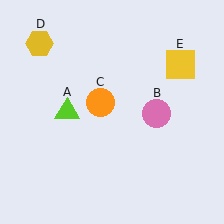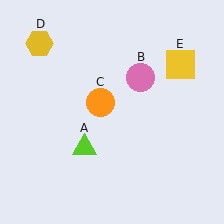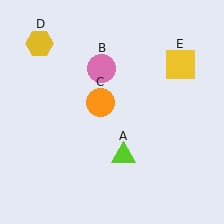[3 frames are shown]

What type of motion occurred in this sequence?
The lime triangle (object A), pink circle (object B) rotated counterclockwise around the center of the scene.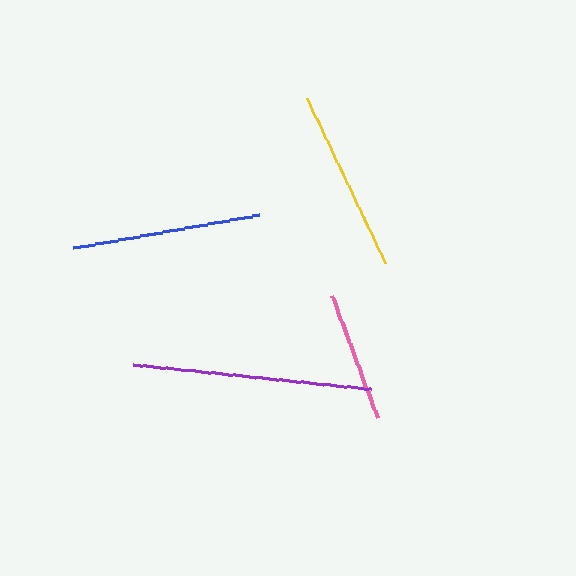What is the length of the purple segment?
The purple segment is approximately 239 pixels long.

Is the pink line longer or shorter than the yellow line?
The yellow line is longer than the pink line.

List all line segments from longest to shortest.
From longest to shortest: purple, blue, yellow, pink.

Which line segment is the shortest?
The pink line is the shortest at approximately 130 pixels.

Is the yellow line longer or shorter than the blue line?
The blue line is longer than the yellow line.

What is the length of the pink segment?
The pink segment is approximately 130 pixels long.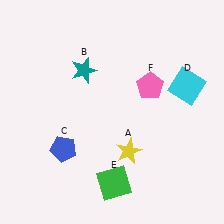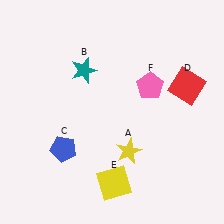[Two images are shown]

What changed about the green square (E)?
In Image 1, E is green. In Image 2, it changed to yellow.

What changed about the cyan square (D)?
In Image 1, D is cyan. In Image 2, it changed to red.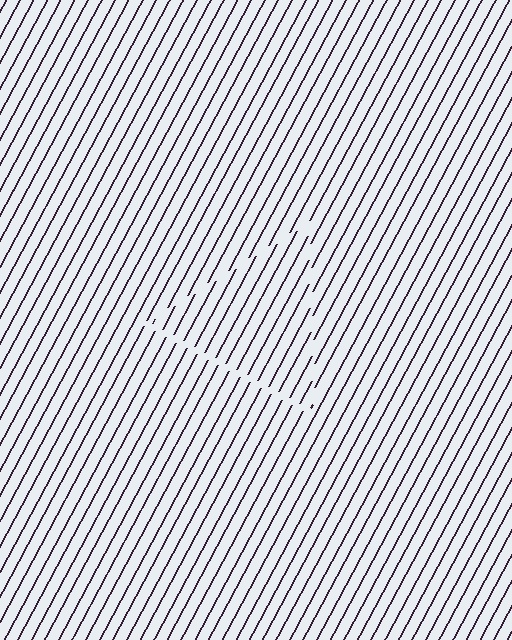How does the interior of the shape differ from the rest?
The interior of the shape contains the same grating, shifted by half a period — the contour is defined by the phase discontinuity where line-ends from the inner and outer gratings abut.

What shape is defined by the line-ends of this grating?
An illusory triangle. The interior of the shape contains the same grating, shifted by half a period — the contour is defined by the phase discontinuity where line-ends from the inner and outer gratings abut.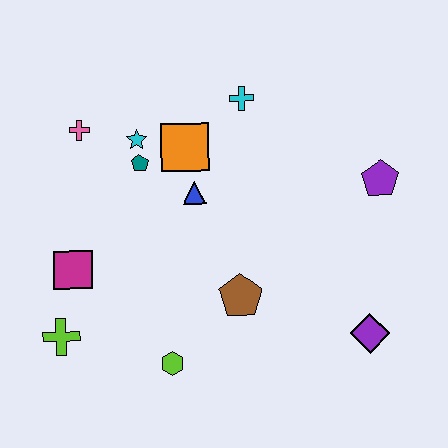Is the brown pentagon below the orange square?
Yes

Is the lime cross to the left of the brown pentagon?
Yes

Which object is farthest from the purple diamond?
The pink cross is farthest from the purple diamond.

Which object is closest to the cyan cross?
The orange square is closest to the cyan cross.